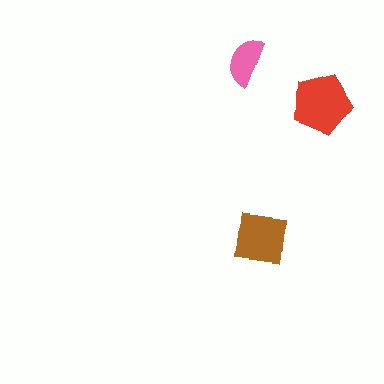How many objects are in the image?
There are 3 objects in the image.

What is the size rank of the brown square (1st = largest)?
2nd.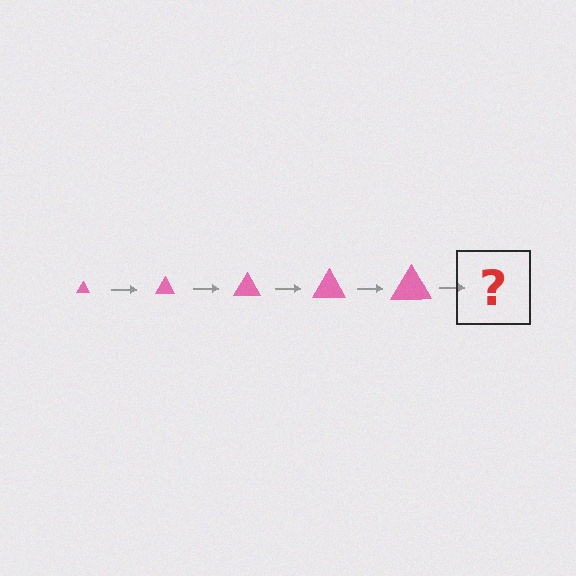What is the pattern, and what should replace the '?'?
The pattern is that the triangle gets progressively larger each step. The '?' should be a pink triangle, larger than the previous one.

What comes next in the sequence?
The next element should be a pink triangle, larger than the previous one.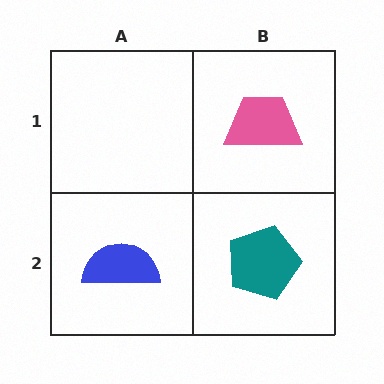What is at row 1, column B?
A pink trapezoid.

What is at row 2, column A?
A blue semicircle.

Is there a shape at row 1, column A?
No, that cell is empty.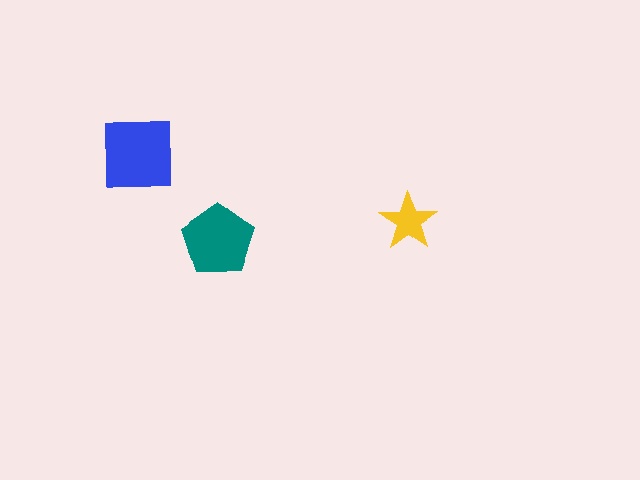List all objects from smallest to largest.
The yellow star, the teal pentagon, the blue square.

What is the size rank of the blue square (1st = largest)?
1st.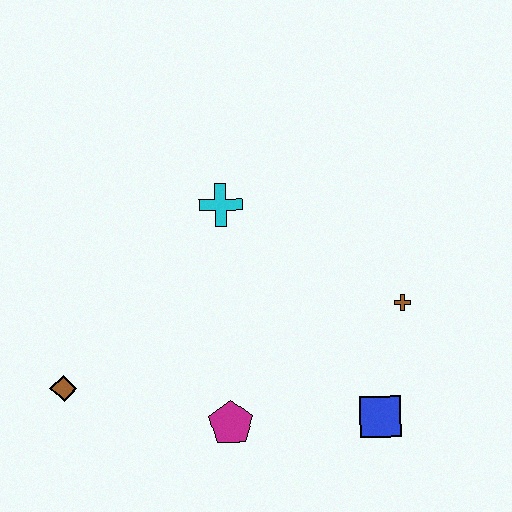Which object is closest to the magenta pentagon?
The blue square is closest to the magenta pentagon.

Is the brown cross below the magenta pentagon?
No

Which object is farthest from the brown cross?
The brown diamond is farthest from the brown cross.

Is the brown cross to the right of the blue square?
Yes